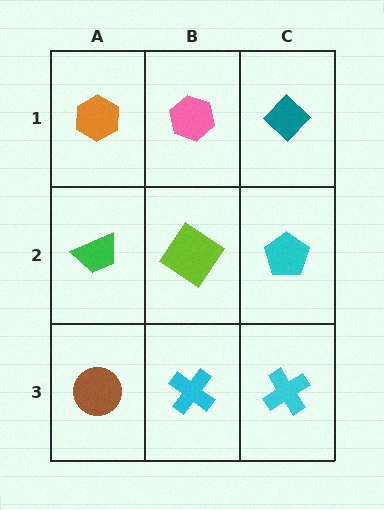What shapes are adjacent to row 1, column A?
A green trapezoid (row 2, column A), a pink hexagon (row 1, column B).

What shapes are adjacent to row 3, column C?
A cyan pentagon (row 2, column C), a cyan cross (row 3, column B).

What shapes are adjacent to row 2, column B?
A pink hexagon (row 1, column B), a cyan cross (row 3, column B), a green trapezoid (row 2, column A), a cyan pentagon (row 2, column C).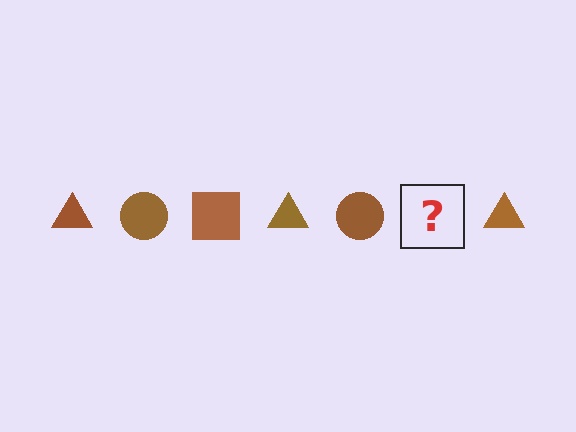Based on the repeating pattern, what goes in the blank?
The blank should be a brown square.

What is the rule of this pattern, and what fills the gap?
The rule is that the pattern cycles through triangle, circle, square shapes in brown. The gap should be filled with a brown square.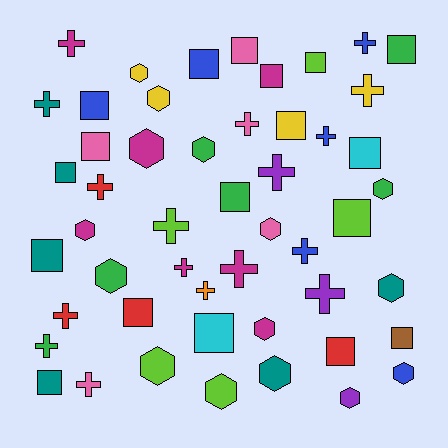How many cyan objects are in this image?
There are 2 cyan objects.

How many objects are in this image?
There are 50 objects.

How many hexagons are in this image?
There are 15 hexagons.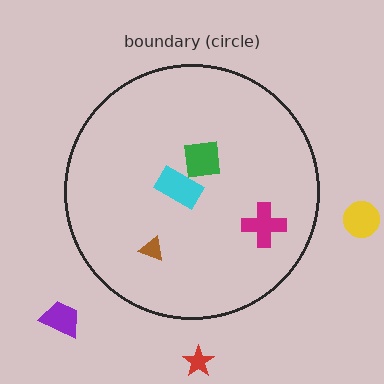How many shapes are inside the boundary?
4 inside, 3 outside.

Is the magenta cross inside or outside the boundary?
Inside.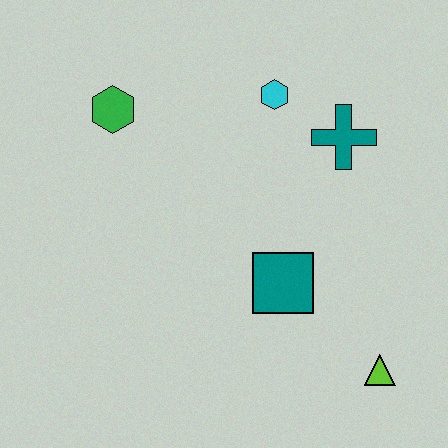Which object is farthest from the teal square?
The green hexagon is farthest from the teal square.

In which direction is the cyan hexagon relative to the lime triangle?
The cyan hexagon is above the lime triangle.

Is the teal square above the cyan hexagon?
No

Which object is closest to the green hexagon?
The cyan hexagon is closest to the green hexagon.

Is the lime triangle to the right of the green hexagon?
Yes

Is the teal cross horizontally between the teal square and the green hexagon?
No